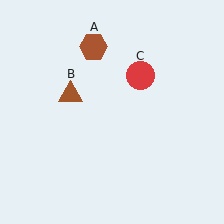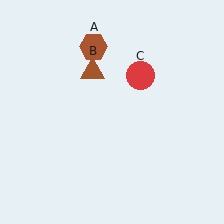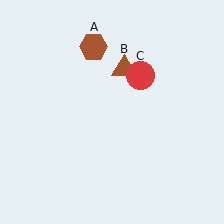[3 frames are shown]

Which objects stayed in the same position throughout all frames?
Brown hexagon (object A) and red circle (object C) remained stationary.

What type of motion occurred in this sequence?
The brown triangle (object B) rotated clockwise around the center of the scene.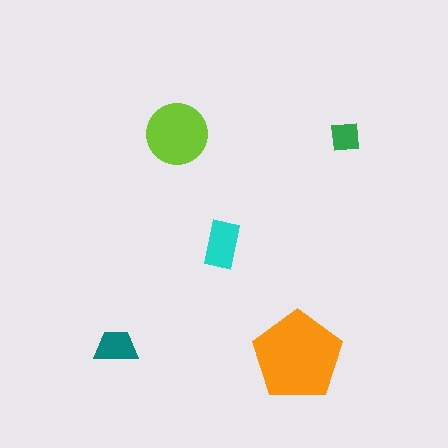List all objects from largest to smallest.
The orange pentagon, the lime circle, the cyan rectangle, the teal trapezoid, the green square.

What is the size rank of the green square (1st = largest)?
5th.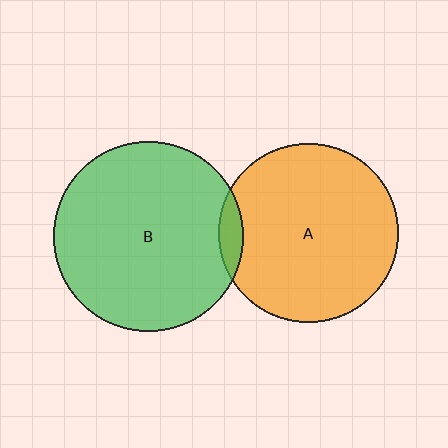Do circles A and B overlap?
Yes.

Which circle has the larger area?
Circle B (green).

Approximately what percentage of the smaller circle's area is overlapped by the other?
Approximately 5%.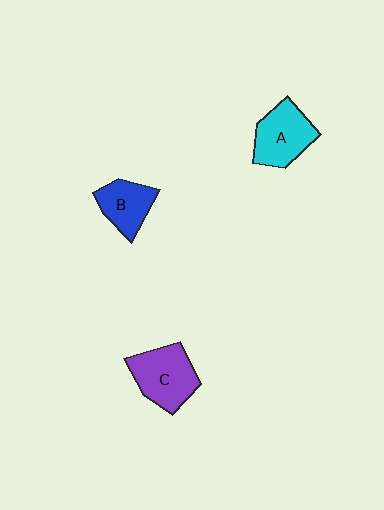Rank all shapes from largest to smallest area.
From largest to smallest: C (purple), A (cyan), B (blue).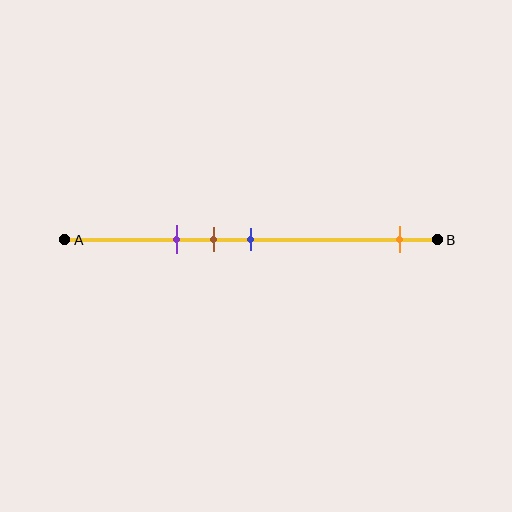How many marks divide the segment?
There are 4 marks dividing the segment.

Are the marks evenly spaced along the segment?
No, the marks are not evenly spaced.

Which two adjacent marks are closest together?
The brown and blue marks are the closest adjacent pair.